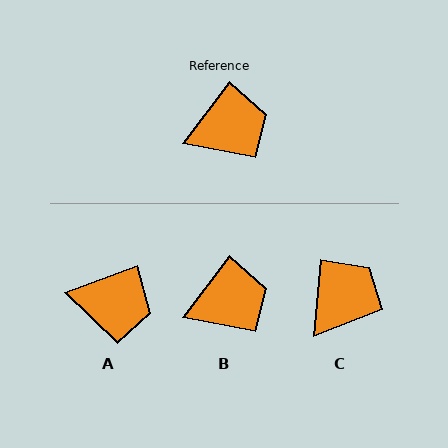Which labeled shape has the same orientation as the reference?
B.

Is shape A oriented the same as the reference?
No, it is off by about 33 degrees.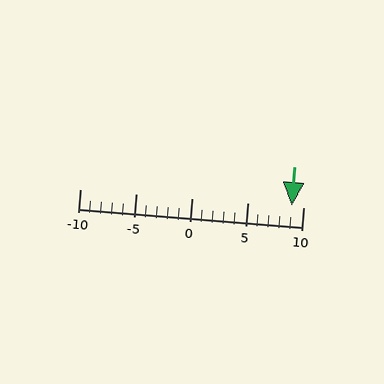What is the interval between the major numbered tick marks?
The major tick marks are spaced 5 units apart.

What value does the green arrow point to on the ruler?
The green arrow points to approximately 9.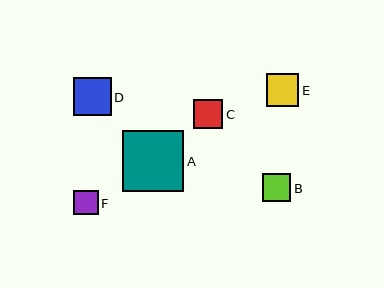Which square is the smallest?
Square F is the smallest with a size of approximately 25 pixels.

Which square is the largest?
Square A is the largest with a size of approximately 61 pixels.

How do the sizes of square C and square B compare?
Square C and square B are approximately the same size.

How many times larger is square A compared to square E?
Square A is approximately 1.9 times the size of square E.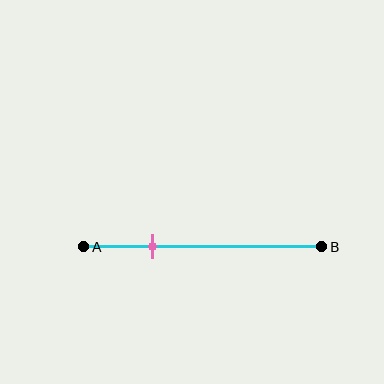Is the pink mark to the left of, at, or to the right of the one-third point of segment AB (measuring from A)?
The pink mark is to the left of the one-third point of segment AB.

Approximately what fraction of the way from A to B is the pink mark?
The pink mark is approximately 30% of the way from A to B.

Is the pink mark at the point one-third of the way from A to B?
No, the mark is at about 30% from A, not at the 33% one-third point.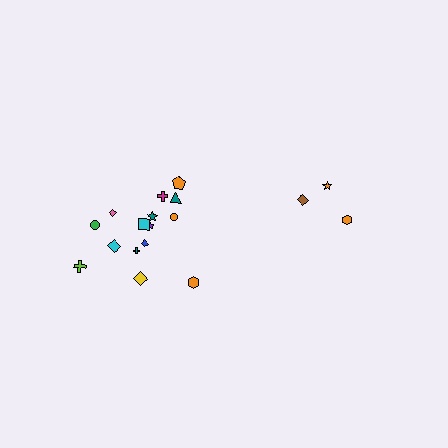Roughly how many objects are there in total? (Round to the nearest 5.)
Roughly 20 objects in total.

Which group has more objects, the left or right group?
The left group.